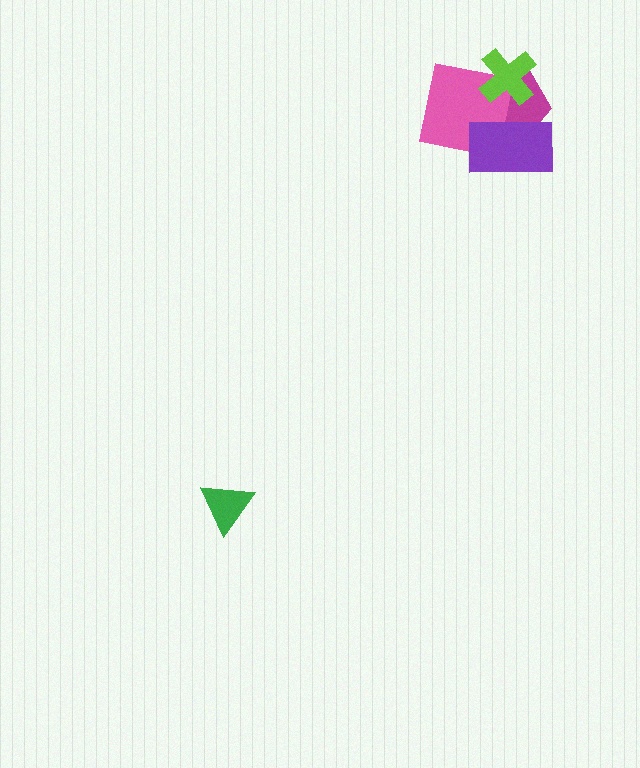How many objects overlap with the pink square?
3 objects overlap with the pink square.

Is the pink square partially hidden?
Yes, it is partially covered by another shape.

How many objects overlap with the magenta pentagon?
3 objects overlap with the magenta pentagon.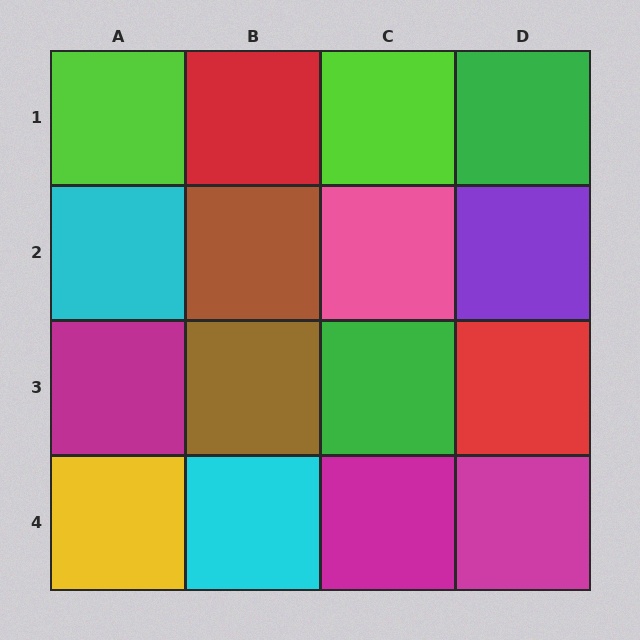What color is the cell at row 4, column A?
Yellow.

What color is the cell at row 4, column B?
Cyan.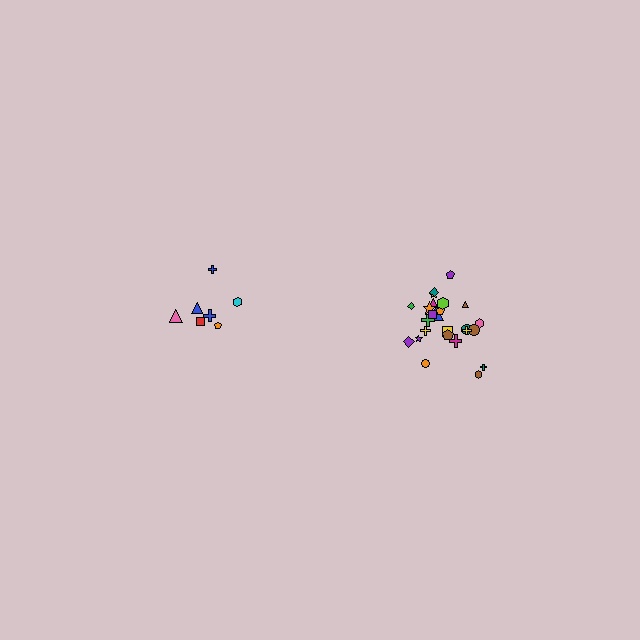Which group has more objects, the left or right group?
The right group.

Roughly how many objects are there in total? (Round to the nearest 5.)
Roughly 30 objects in total.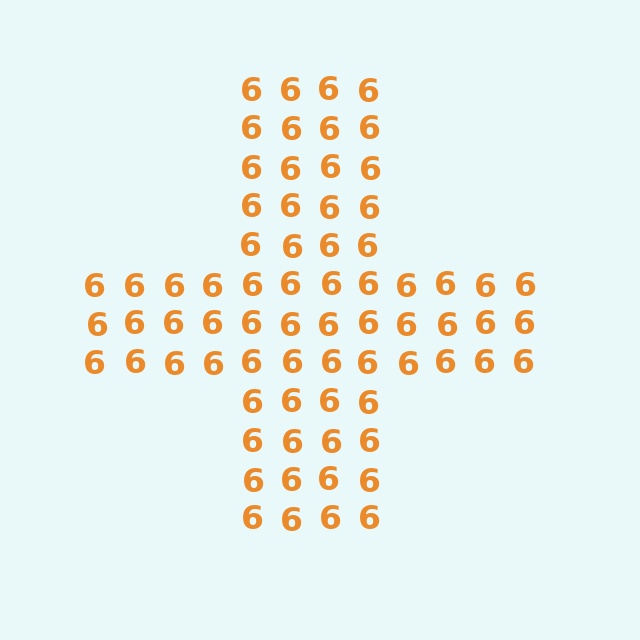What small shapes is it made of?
It is made of small digit 6's.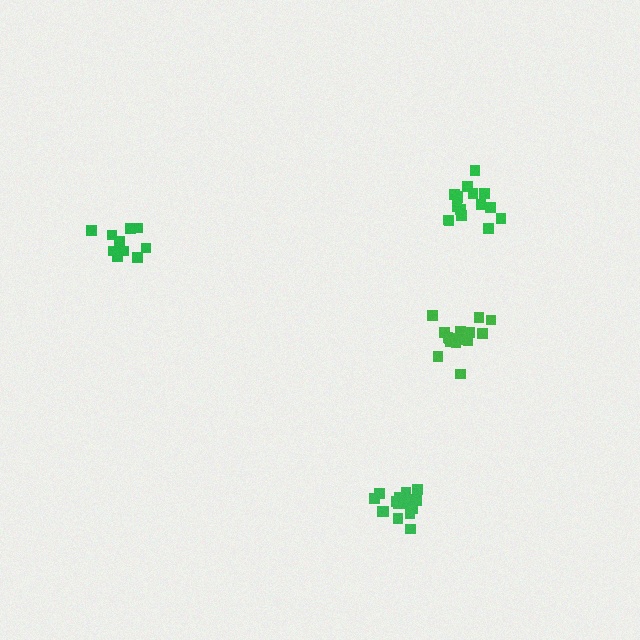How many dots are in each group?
Group 1: 10 dots, Group 2: 16 dots, Group 3: 16 dots, Group 4: 16 dots (58 total).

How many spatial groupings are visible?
There are 4 spatial groupings.